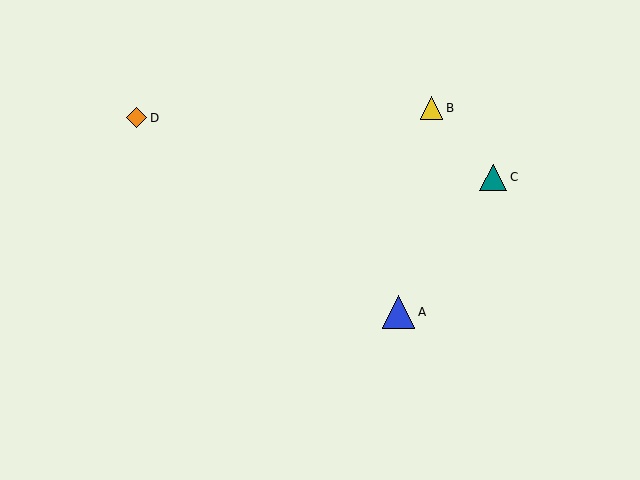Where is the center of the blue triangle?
The center of the blue triangle is at (399, 312).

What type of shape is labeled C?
Shape C is a teal triangle.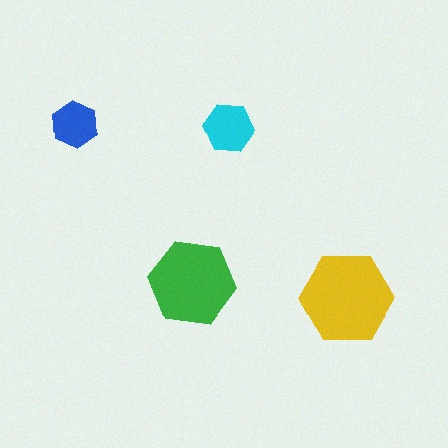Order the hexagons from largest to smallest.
the yellow one, the green one, the cyan one, the blue one.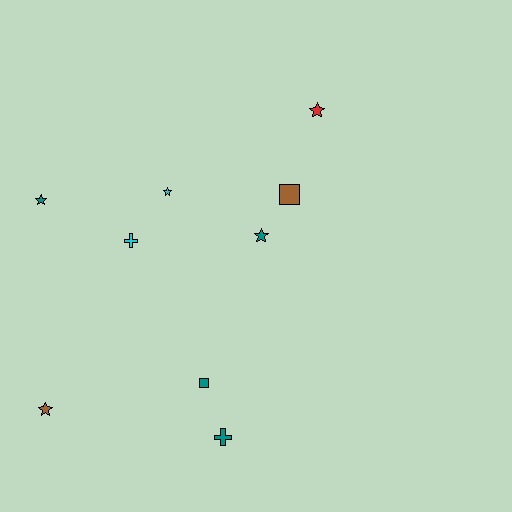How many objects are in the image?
There are 9 objects.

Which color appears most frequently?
Teal, with 4 objects.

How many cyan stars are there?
There is 1 cyan star.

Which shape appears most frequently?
Star, with 5 objects.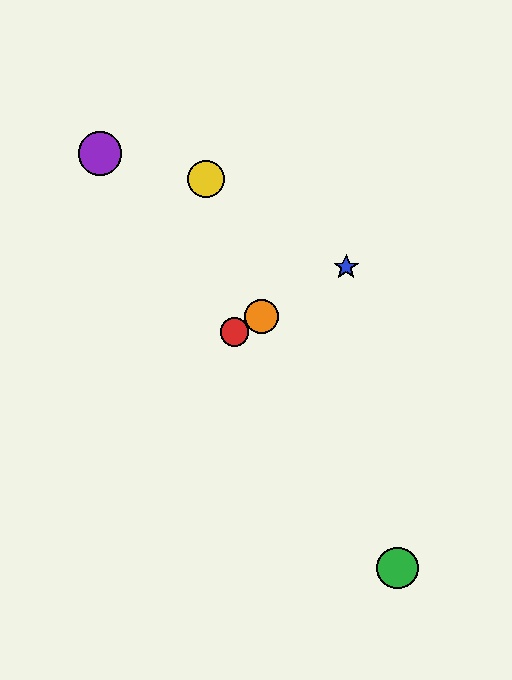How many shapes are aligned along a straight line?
3 shapes (the red circle, the blue star, the orange circle) are aligned along a straight line.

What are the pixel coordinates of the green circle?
The green circle is at (398, 568).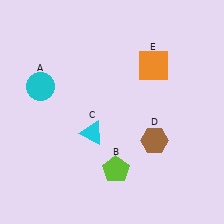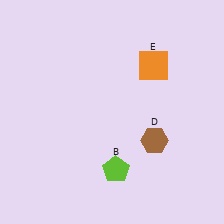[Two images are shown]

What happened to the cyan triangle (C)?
The cyan triangle (C) was removed in Image 2. It was in the bottom-left area of Image 1.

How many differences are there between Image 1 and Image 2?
There are 2 differences between the two images.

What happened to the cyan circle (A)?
The cyan circle (A) was removed in Image 2. It was in the top-left area of Image 1.